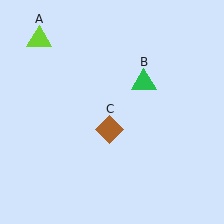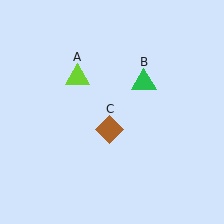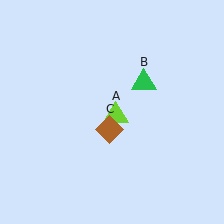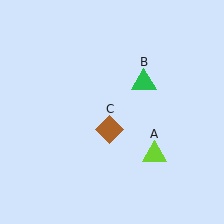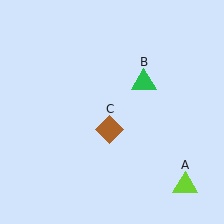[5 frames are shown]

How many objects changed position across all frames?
1 object changed position: lime triangle (object A).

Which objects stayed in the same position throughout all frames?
Green triangle (object B) and brown diamond (object C) remained stationary.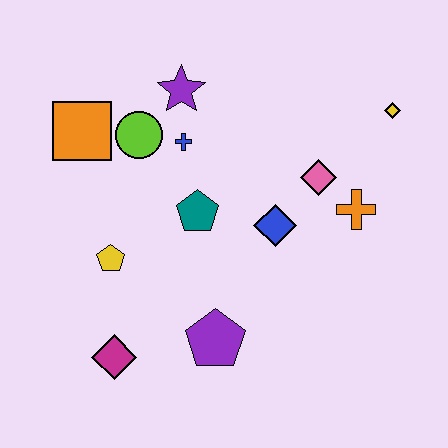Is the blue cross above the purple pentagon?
Yes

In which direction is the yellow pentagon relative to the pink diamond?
The yellow pentagon is to the left of the pink diamond.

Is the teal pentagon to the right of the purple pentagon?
No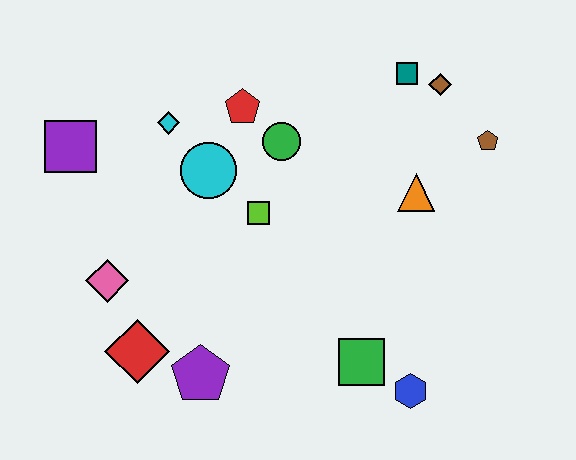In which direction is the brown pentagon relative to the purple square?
The brown pentagon is to the right of the purple square.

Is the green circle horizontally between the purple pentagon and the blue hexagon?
Yes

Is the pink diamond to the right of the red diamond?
No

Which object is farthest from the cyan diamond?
The blue hexagon is farthest from the cyan diamond.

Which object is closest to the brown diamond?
The teal square is closest to the brown diamond.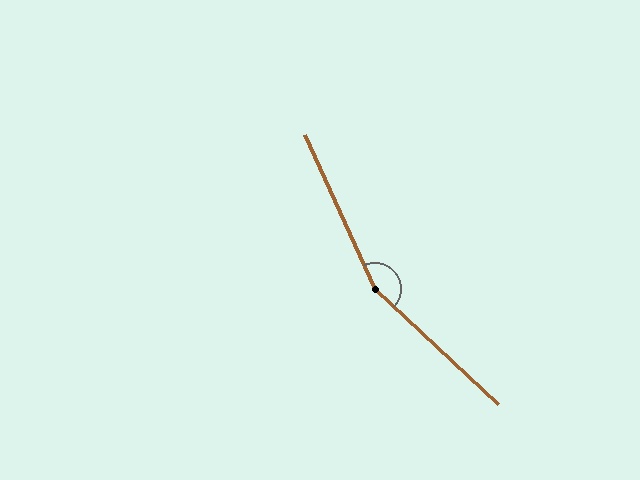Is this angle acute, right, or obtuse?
It is obtuse.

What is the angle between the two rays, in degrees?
Approximately 157 degrees.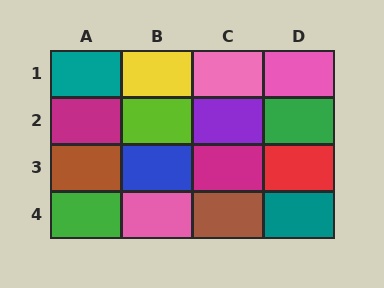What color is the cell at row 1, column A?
Teal.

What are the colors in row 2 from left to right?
Magenta, lime, purple, green.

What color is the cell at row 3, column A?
Brown.